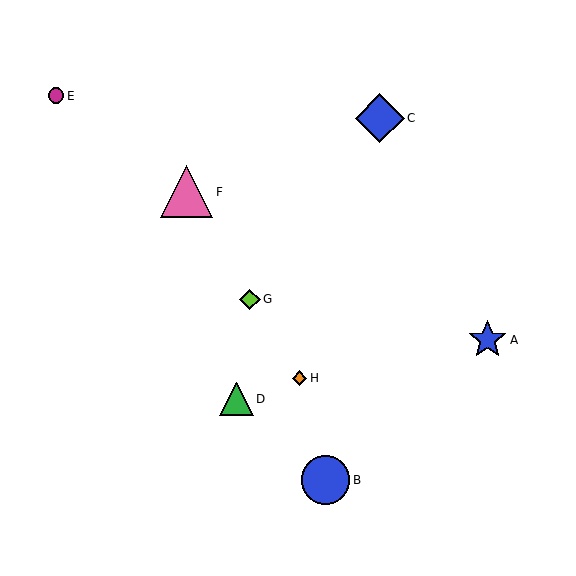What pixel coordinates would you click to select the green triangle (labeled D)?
Click at (237, 399) to select the green triangle D.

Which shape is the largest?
The pink triangle (labeled F) is the largest.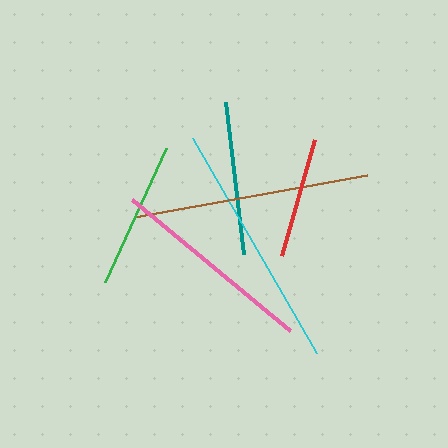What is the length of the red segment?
The red segment is approximately 121 pixels long.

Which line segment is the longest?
The cyan line is the longest at approximately 247 pixels.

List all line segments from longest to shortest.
From longest to shortest: cyan, brown, pink, teal, green, red.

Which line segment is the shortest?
The red line is the shortest at approximately 121 pixels.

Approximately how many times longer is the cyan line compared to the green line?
The cyan line is approximately 1.7 times the length of the green line.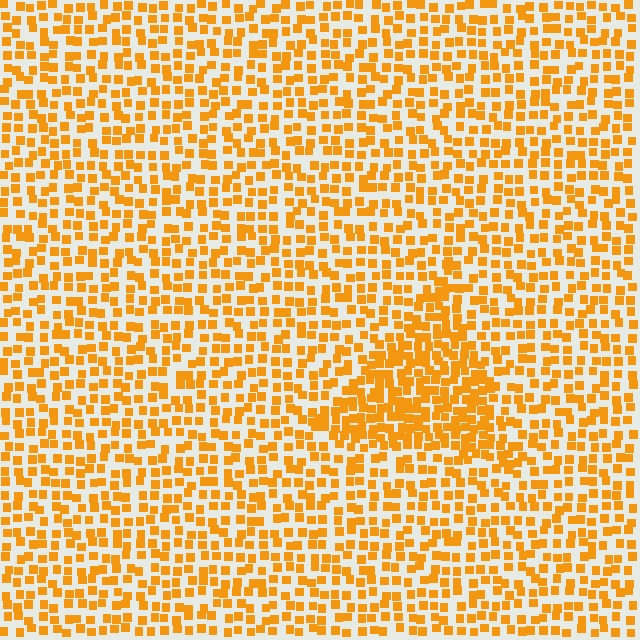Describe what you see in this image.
The image contains small orange elements arranged at two different densities. A triangle-shaped region is visible where the elements are more densely packed than the surrounding area.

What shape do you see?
I see a triangle.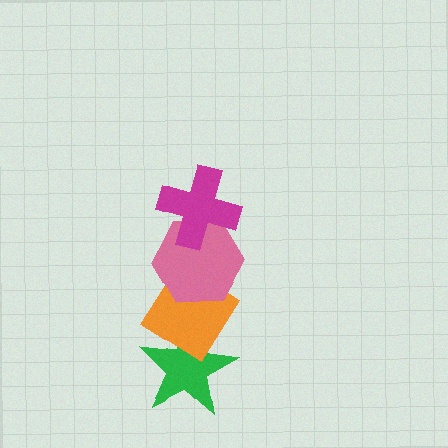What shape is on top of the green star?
The orange diamond is on top of the green star.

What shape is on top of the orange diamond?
The pink hexagon is on top of the orange diamond.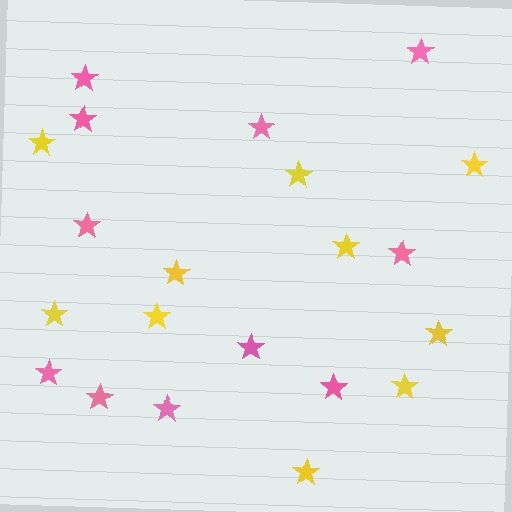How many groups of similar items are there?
There are 2 groups: one group of yellow stars (10) and one group of pink stars (11).